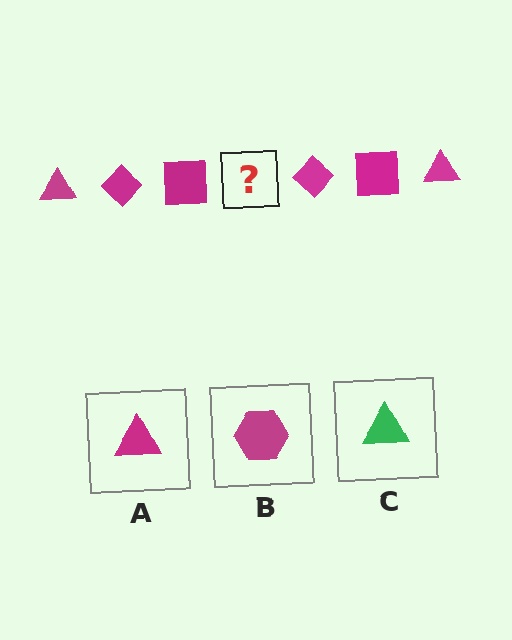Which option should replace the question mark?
Option A.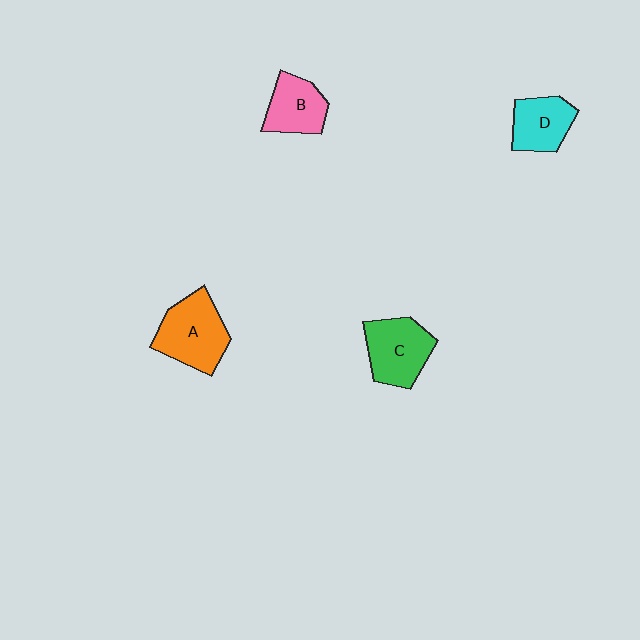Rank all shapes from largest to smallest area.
From largest to smallest: A (orange), C (green), B (pink), D (cyan).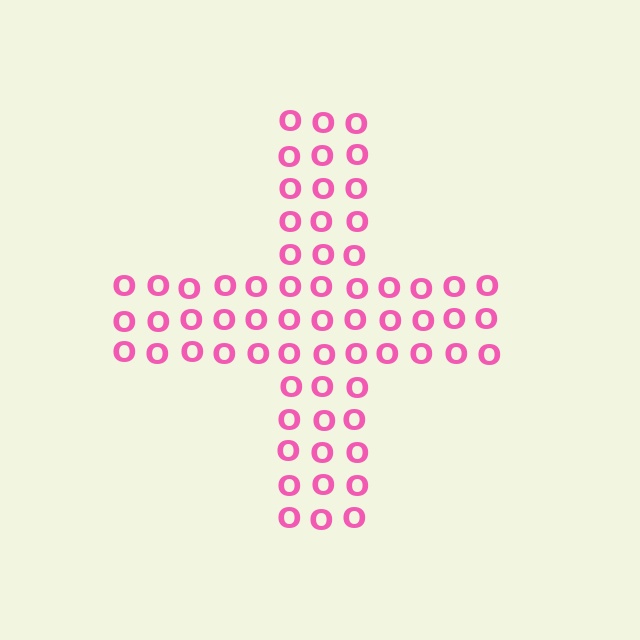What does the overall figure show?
The overall figure shows a cross.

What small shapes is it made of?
It is made of small letter O's.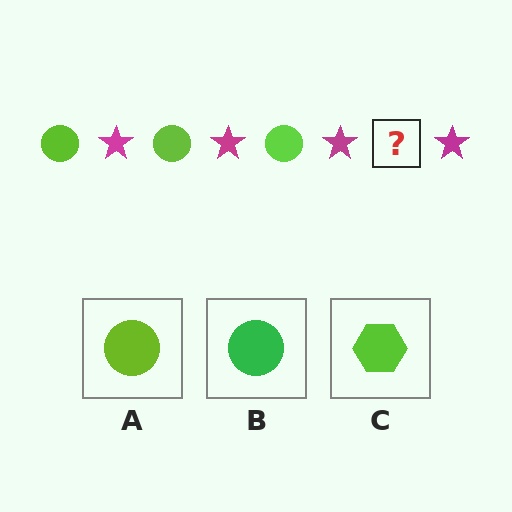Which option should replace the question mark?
Option A.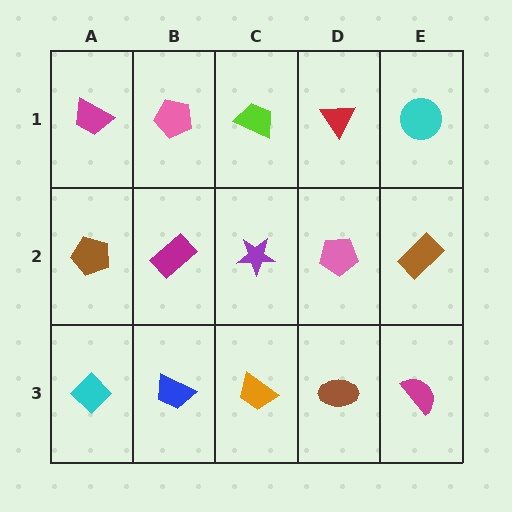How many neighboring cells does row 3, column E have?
2.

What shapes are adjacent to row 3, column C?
A purple star (row 2, column C), a blue trapezoid (row 3, column B), a brown ellipse (row 3, column D).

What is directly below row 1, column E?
A brown rectangle.